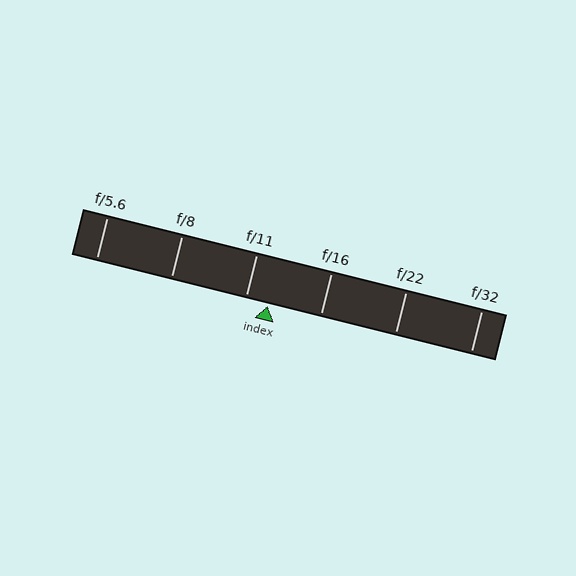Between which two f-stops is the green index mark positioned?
The index mark is between f/11 and f/16.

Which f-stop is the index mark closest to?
The index mark is closest to f/11.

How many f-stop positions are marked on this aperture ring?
There are 6 f-stop positions marked.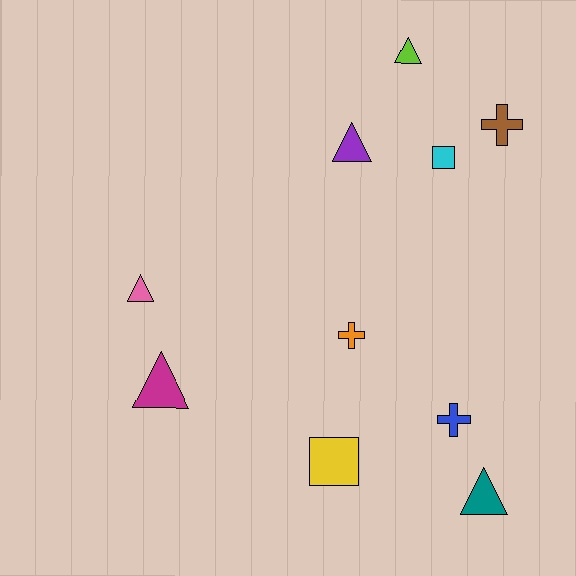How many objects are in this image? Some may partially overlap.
There are 10 objects.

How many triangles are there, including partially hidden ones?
There are 5 triangles.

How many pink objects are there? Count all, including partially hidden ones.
There is 1 pink object.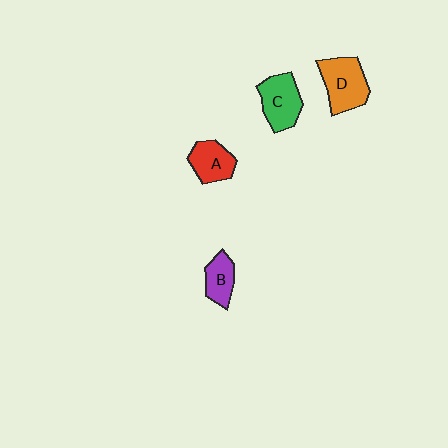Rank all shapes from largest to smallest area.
From largest to smallest: D (orange), C (green), A (red), B (purple).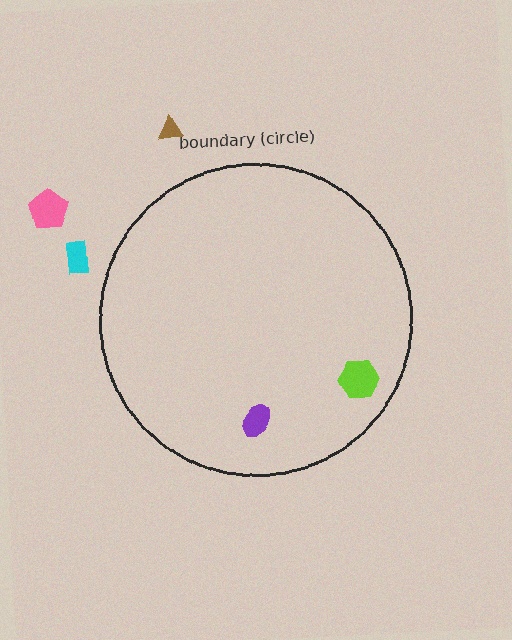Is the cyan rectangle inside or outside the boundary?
Outside.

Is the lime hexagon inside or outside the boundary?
Inside.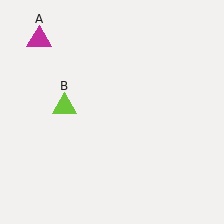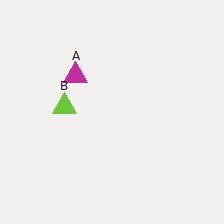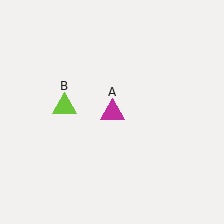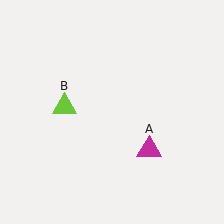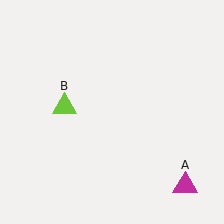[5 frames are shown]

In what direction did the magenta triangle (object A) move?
The magenta triangle (object A) moved down and to the right.